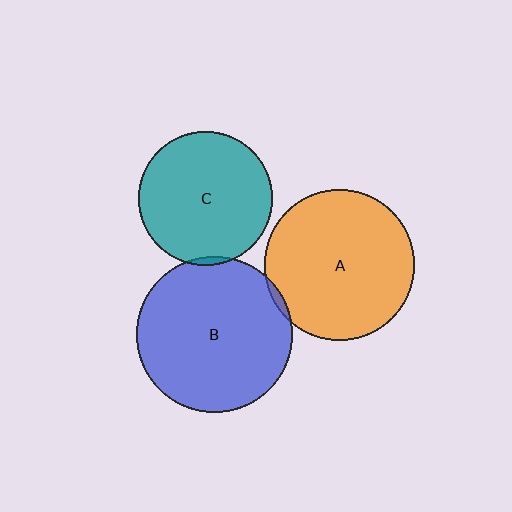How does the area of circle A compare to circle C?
Approximately 1.3 times.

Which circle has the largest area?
Circle B (blue).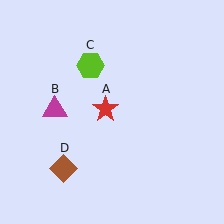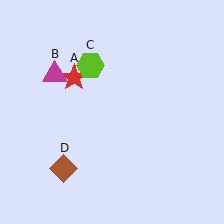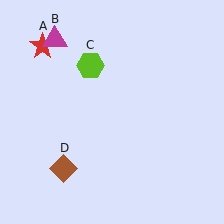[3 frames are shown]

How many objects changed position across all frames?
2 objects changed position: red star (object A), magenta triangle (object B).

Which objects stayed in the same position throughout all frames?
Lime hexagon (object C) and brown diamond (object D) remained stationary.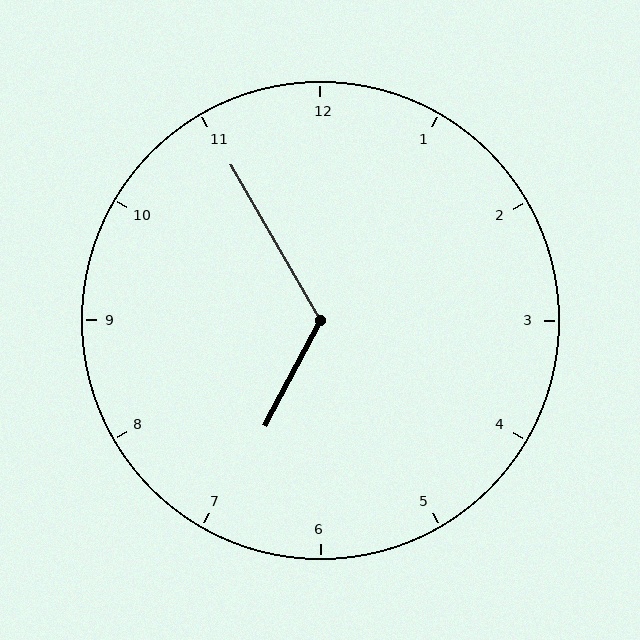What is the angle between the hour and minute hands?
Approximately 122 degrees.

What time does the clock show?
6:55.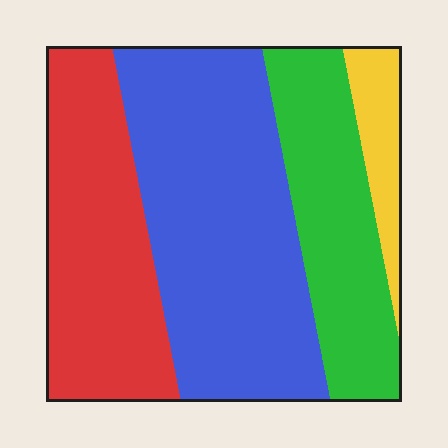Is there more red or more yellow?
Red.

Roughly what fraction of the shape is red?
Red covers roughly 30% of the shape.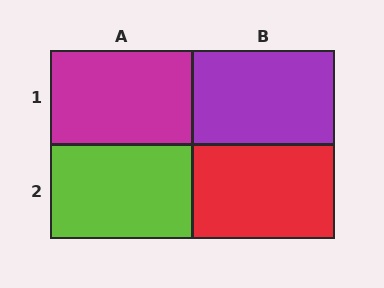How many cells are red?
1 cell is red.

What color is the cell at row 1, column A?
Magenta.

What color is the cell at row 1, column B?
Purple.